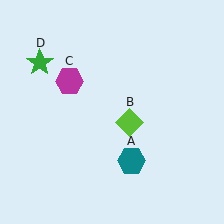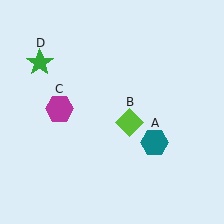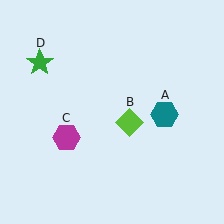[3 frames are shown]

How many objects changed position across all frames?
2 objects changed position: teal hexagon (object A), magenta hexagon (object C).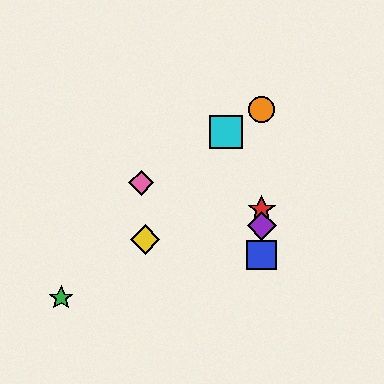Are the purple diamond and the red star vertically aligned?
Yes, both are at x≈262.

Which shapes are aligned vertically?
The red star, the blue square, the purple diamond, the orange circle are aligned vertically.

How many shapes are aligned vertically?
4 shapes (the red star, the blue square, the purple diamond, the orange circle) are aligned vertically.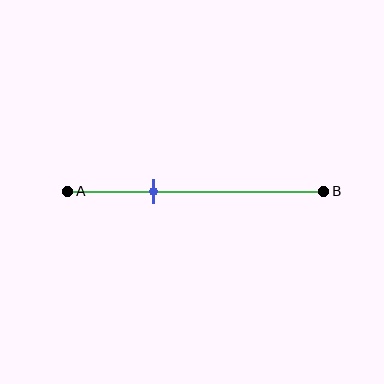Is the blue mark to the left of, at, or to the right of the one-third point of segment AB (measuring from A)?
The blue mark is approximately at the one-third point of segment AB.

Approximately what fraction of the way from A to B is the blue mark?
The blue mark is approximately 35% of the way from A to B.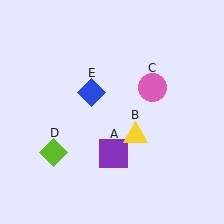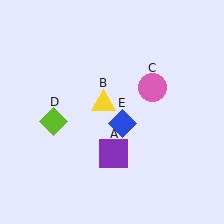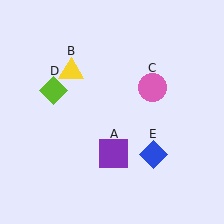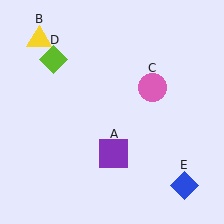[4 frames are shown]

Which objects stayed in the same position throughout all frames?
Purple square (object A) and pink circle (object C) remained stationary.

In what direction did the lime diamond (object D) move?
The lime diamond (object D) moved up.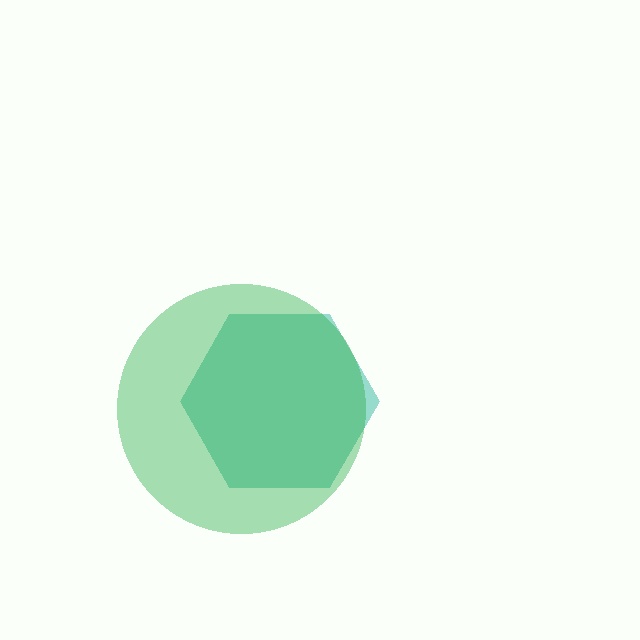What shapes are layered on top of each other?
The layered shapes are: a teal hexagon, a green circle.